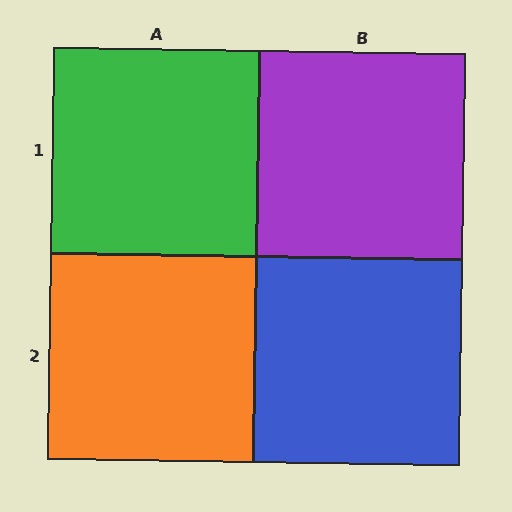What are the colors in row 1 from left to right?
Green, purple.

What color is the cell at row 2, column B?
Blue.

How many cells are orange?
1 cell is orange.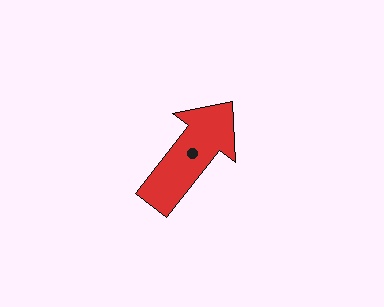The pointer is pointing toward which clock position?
Roughly 1 o'clock.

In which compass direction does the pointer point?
Northeast.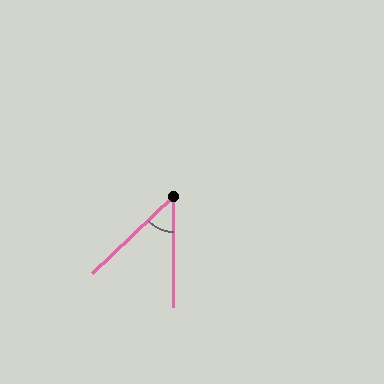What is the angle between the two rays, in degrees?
Approximately 47 degrees.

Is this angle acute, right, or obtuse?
It is acute.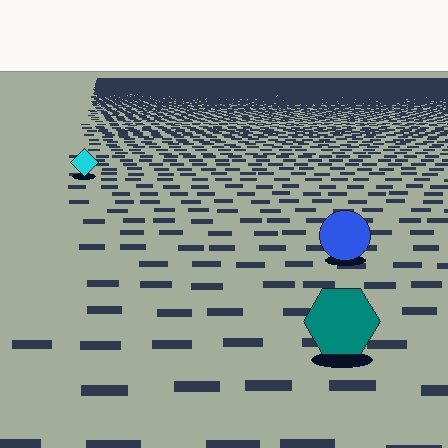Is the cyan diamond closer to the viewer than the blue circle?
No. The blue circle is closer — you can tell from the texture gradient: the ground texture is coarser near it.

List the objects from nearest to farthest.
From nearest to farthest: the teal hexagon, the blue circle, the cyan diamond.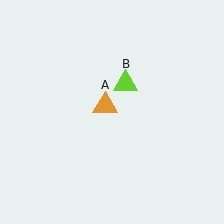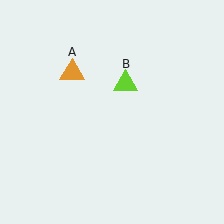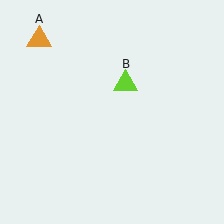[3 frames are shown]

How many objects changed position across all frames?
1 object changed position: orange triangle (object A).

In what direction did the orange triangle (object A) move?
The orange triangle (object A) moved up and to the left.